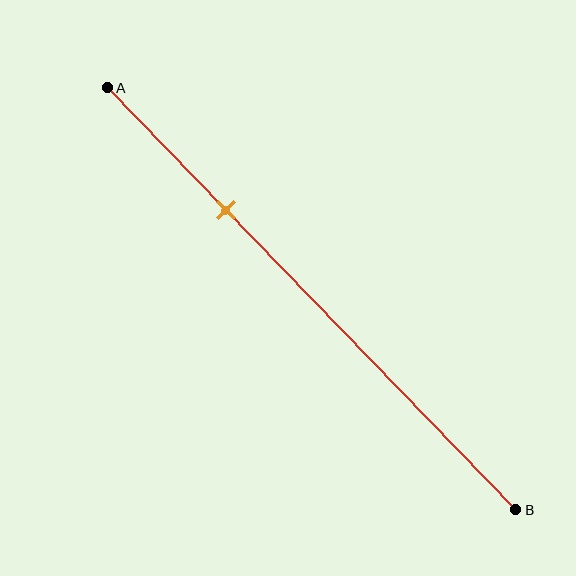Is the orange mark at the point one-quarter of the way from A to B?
No, the mark is at about 30% from A, not at the 25% one-quarter point.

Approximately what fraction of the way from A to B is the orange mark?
The orange mark is approximately 30% of the way from A to B.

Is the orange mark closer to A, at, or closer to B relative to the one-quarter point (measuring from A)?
The orange mark is closer to point B than the one-quarter point of segment AB.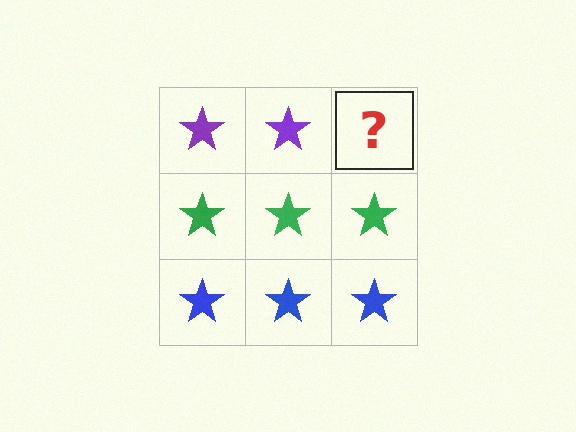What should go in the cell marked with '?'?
The missing cell should contain a purple star.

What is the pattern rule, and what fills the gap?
The rule is that each row has a consistent color. The gap should be filled with a purple star.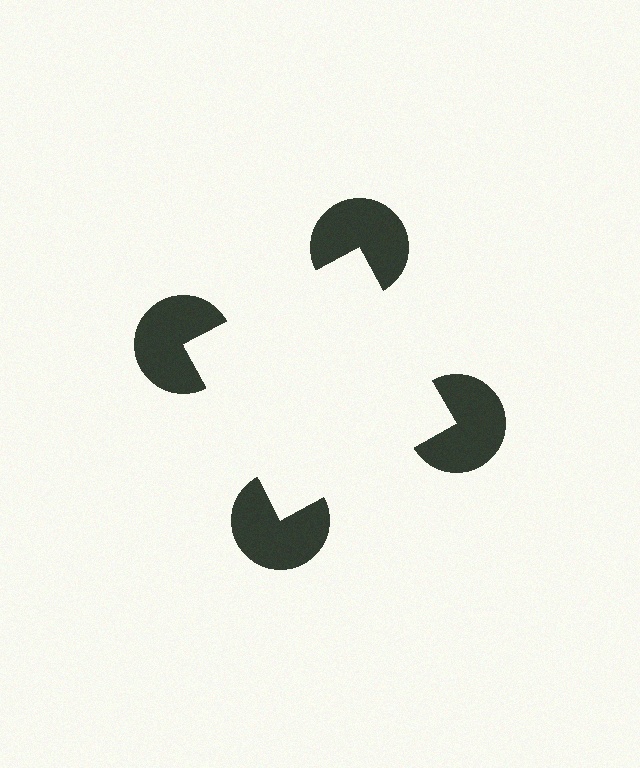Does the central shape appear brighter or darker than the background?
It typically appears slightly brighter than the background, even though no actual brightness change is drawn.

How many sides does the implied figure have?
4 sides.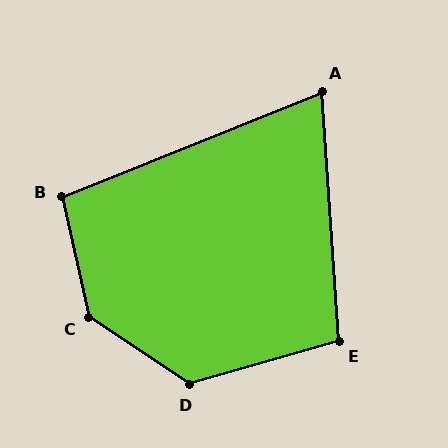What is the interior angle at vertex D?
Approximately 130 degrees (obtuse).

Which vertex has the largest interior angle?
C, at approximately 136 degrees.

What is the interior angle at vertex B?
Approximately 99 degrees (obtuse).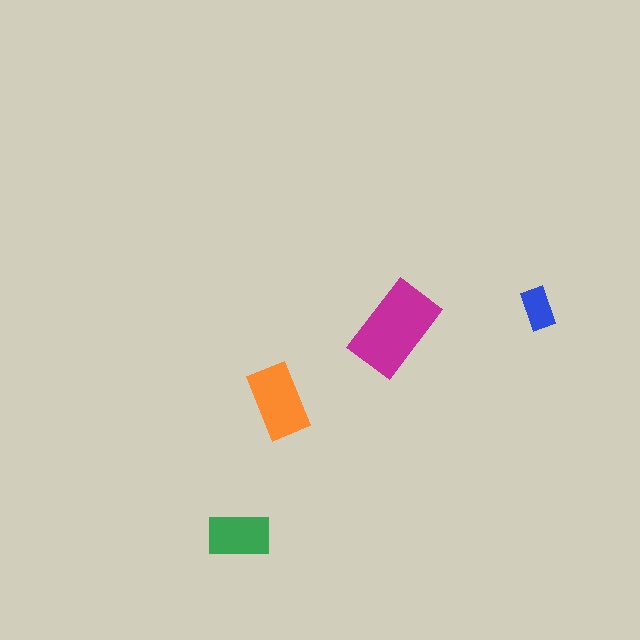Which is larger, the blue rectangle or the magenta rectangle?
The magenta one.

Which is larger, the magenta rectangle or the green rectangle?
The magenta one.